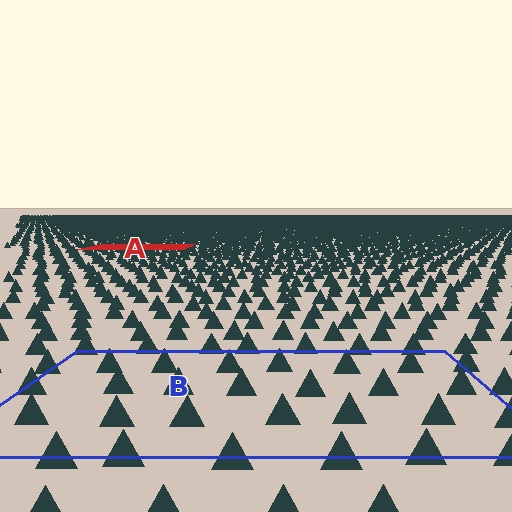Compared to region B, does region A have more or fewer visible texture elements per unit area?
Region A has more texture elements per unit area — they are packed more densely because it is farther away.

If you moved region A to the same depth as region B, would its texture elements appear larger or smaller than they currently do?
They would appear larger. At a closer depth, the same texture elements are projected at a bigger on-screen size.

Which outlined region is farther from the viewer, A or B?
Region A is farther from the viewer — the texture elements inside it appear smaller and more densely packed.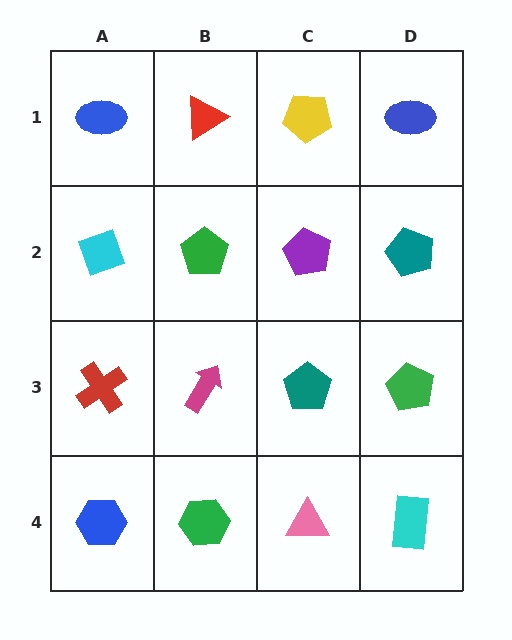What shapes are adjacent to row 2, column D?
A blue ellipse (row 1, column D), a green pentagon (row 3, column D), a purple pentagon (row 2, column C).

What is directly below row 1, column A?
A cyan diamond.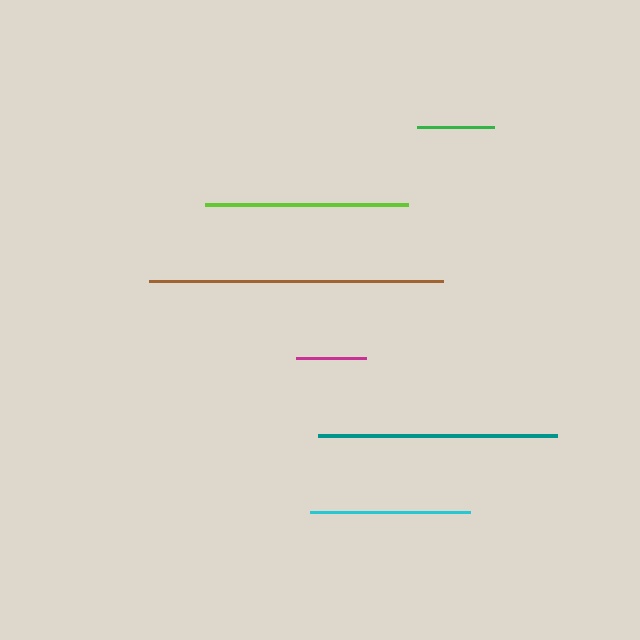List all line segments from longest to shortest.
From longest to shortest: brown, teal, lime, cyan, green, magenta.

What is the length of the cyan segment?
The cyan segment is approximately 160 pixels long.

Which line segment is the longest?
The brown line is the longest at approximately 293 pixels.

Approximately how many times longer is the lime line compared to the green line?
The lime line is approximately 2.7 times the length of the green line.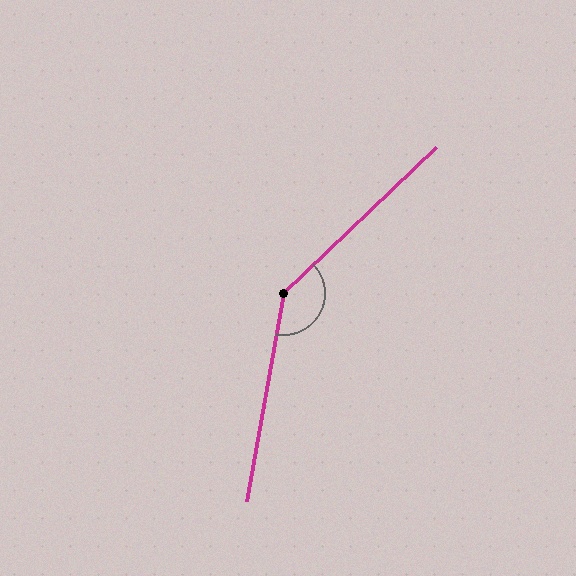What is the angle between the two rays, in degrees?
Approximately 144 degrees.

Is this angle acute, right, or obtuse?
It is obtuse.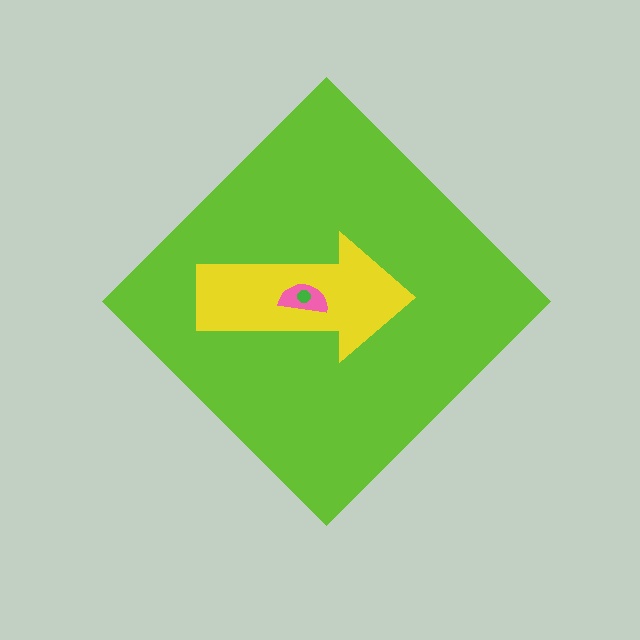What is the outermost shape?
The lime diamond.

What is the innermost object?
The green circle.